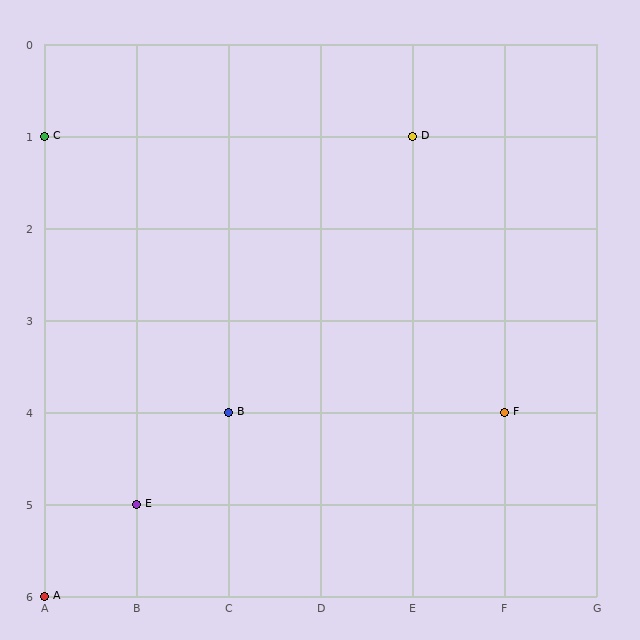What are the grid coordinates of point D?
Point D is at grid coordinates (E, 1).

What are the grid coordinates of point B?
Point B is at grid coordinates (C, 4).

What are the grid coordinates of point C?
Point C is at grid coordinates (A, 1).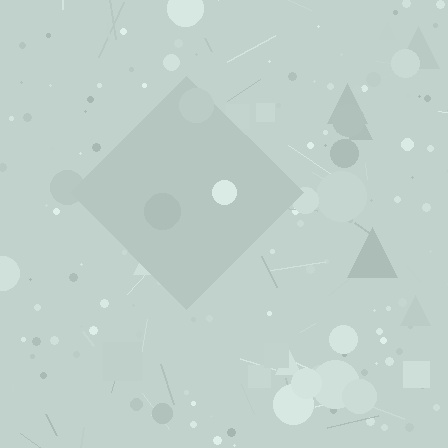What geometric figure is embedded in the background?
A diamond is embedded in the background.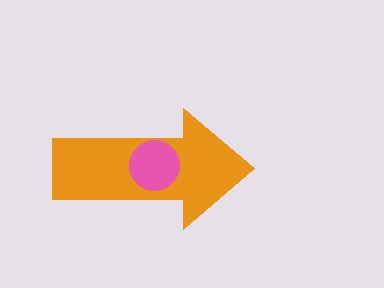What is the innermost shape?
The pink circle.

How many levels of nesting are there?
2.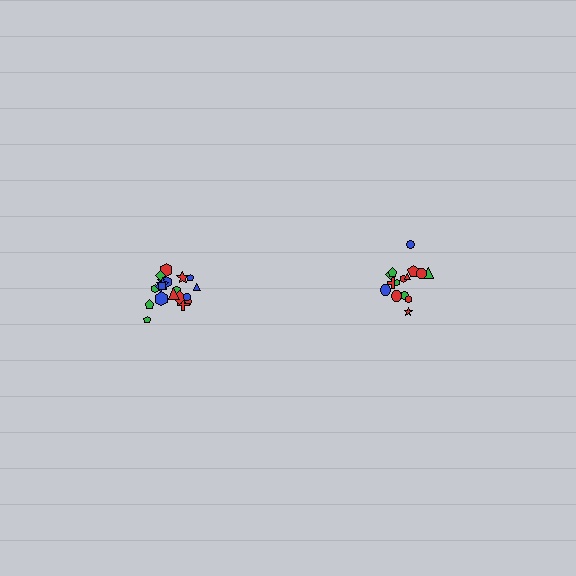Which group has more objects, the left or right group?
The left group.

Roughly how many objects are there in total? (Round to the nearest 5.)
Roughly 35 objects in total.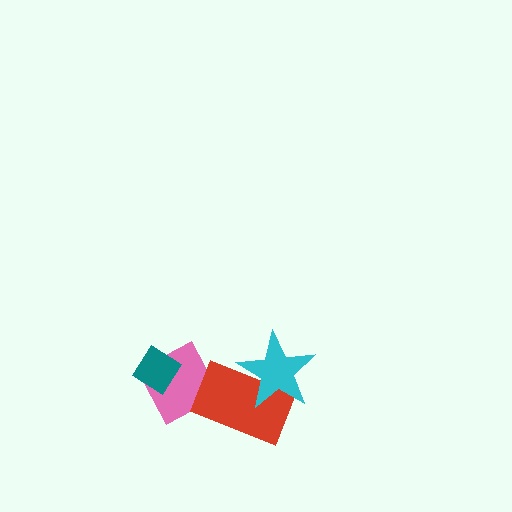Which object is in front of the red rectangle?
The cyan star is in front of the red rectangle.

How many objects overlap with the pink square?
2 objects overlap with the pink square.